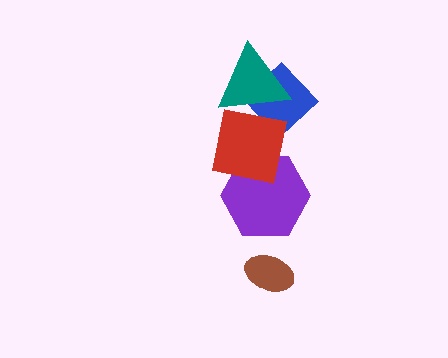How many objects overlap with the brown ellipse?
0 objects overlap with the brown ellipse.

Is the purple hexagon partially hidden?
Yes, it is partially covered by another shape.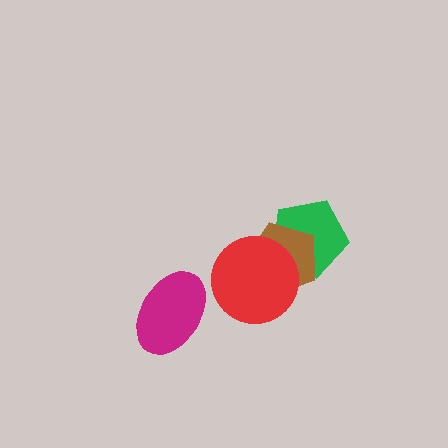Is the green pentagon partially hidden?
Yes, it is partially covered by another shape.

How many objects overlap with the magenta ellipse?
0 objects overlap with the magenta ellipse.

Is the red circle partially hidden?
No, no other shape covers it.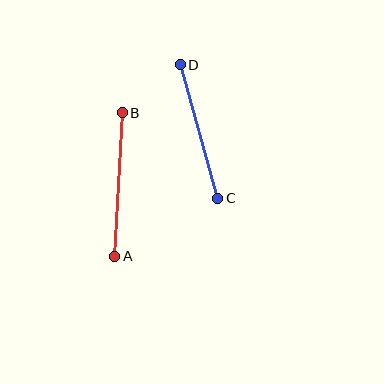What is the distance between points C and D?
The distance is approximately 139 pixels.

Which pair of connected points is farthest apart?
Points A and B are farthest apart.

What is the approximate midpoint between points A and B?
The midpoint is at approximately (118, 185) pixels.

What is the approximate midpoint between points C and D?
The midpoint is at approximately (199, 131) pixels.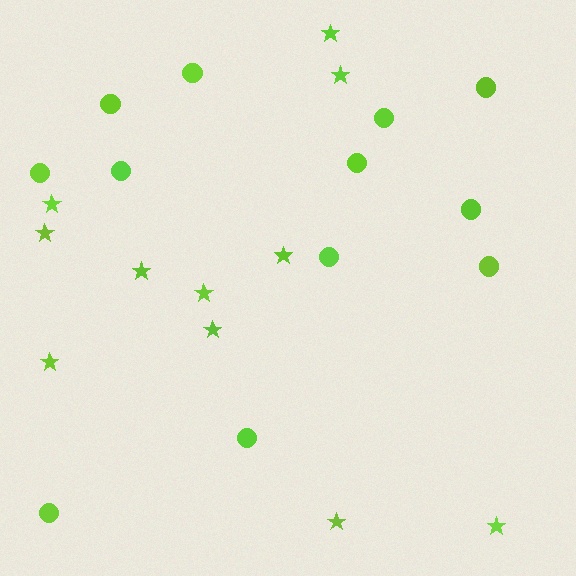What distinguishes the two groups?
There are 2 groups: one group of stars (11) and one group of circles (12).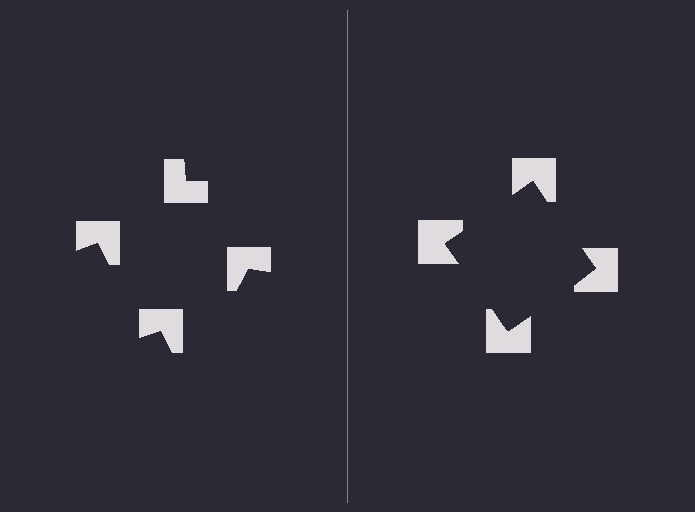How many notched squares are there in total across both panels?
8 — 4 on each side.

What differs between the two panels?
The notched squares are positioned identically on both sides; only the wedge orientations differ. On the right they align to a square; on the left they are misaligned.